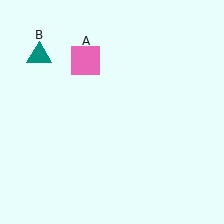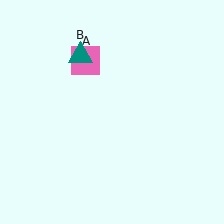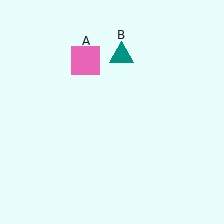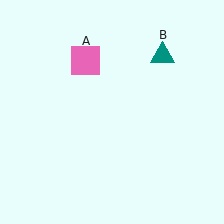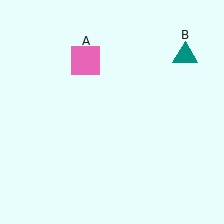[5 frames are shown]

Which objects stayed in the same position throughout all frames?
Pink square (object A) remained stationary.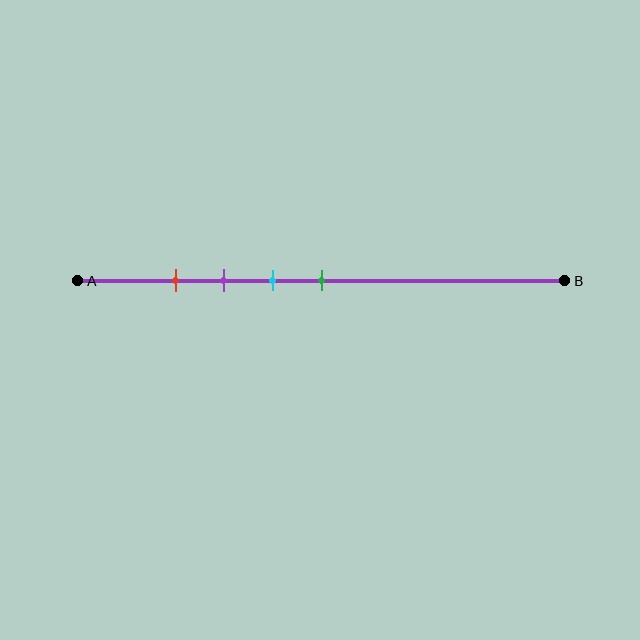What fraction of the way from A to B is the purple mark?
The purple mark is approximately 30% (0.3) of the way from A to B.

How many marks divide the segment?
There are 4 marks dividing the segment.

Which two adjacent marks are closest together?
The red and purple marks are the closest adjacent pair.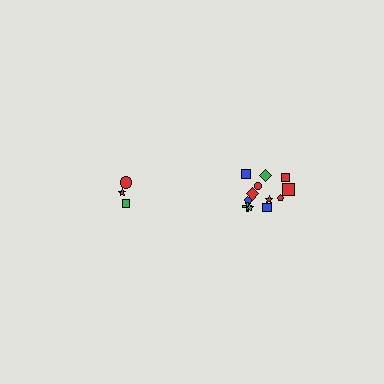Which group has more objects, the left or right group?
The right group.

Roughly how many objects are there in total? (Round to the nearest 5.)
Roughly 15 objects in total.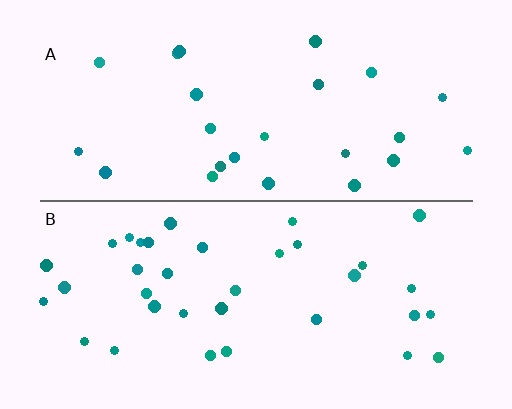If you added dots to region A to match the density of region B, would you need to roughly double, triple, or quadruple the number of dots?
Approximately double.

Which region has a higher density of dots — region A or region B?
B (the bottom).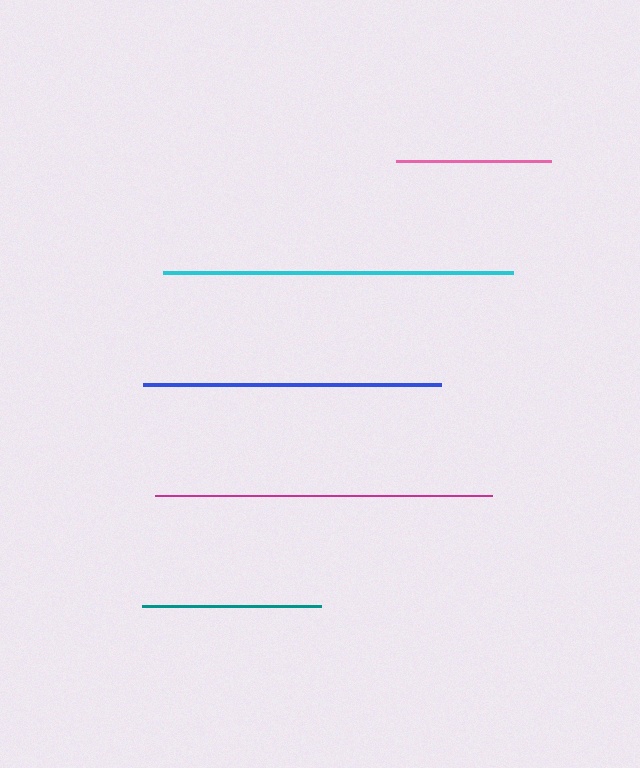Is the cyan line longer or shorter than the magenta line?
The cyan line is longer than the magenta line.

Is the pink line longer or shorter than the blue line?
The blue line is longer than the pink line.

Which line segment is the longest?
The cyan line is the longest at approximately 350 pixels.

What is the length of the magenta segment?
The magenta segment is approximately 337 pixels long.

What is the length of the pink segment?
The pink segment is approximately 155 pixels long.